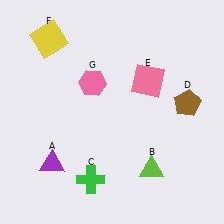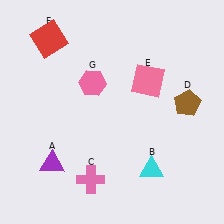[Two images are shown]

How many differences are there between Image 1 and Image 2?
There are 3 differences between the two images.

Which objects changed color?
B changed from lime to cyan. C changed from green to pink. F changed from yellow to red.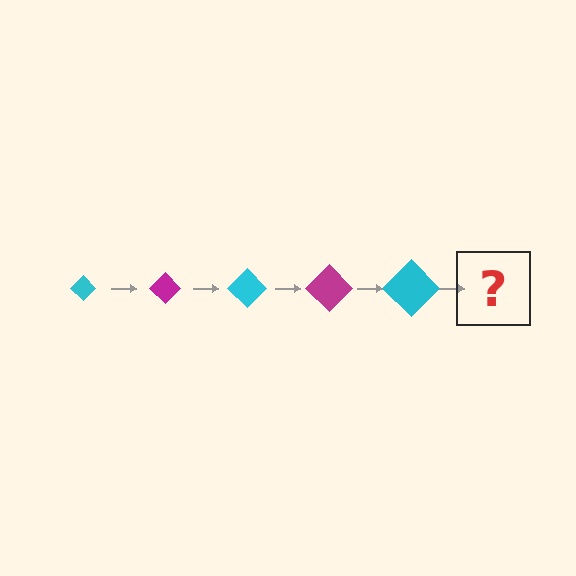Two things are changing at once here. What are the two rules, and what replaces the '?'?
The two rules are that the diamond grows larger each step and the color cycles through cyan and magenta. The '?' should be a magenta diamond, larger than the previous one.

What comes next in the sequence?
The next element should be a magenta diamond, larger than the previous one.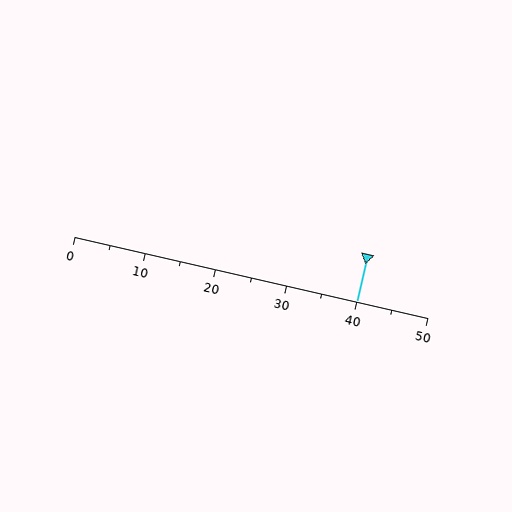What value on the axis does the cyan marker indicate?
The marker indicates approximately 40.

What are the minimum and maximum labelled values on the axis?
The axis runs from 0 to 50.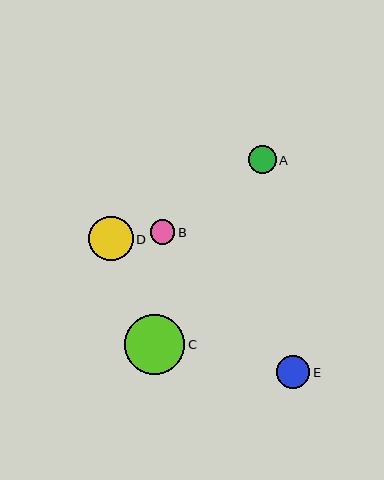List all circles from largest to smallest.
From largest to smallest: C, D, E, A, B.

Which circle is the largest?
Circle C is the largest with a size of approximately 60 pixels.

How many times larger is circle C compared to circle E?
Circle C is approximately 1.8 times the size of circle E.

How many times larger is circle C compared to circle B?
Circle C is approximately 2.4 times the size of circle B.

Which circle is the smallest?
Circle B is the smallest with a size of approximately 24 pixels.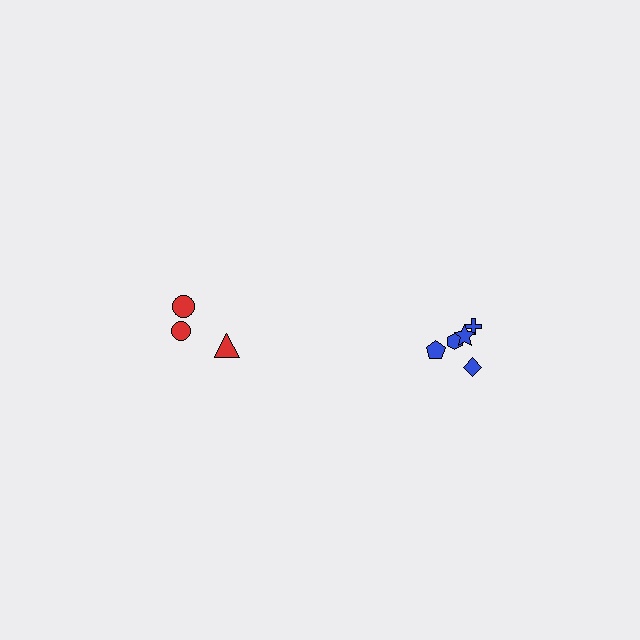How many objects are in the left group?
There are 3 objects.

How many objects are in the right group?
There are 5 objects.